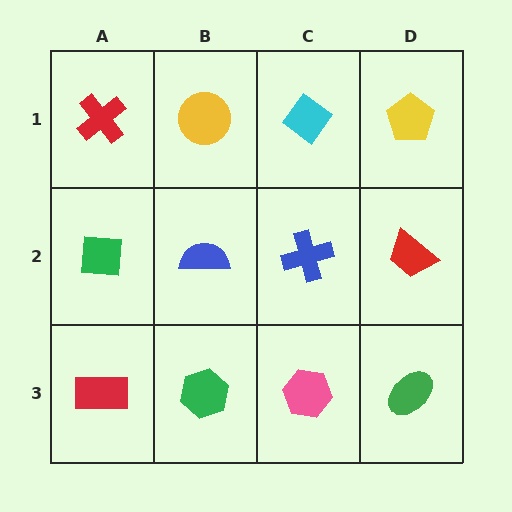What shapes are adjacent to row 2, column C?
A cyan diamond (row 1, column C), a pink hexagon (row 3, column C), a blue semicircle (row 2, column B), a red trapezoid (row 2, column D).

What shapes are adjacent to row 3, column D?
A red trapezoid (row 2, column D), a pink hexagon (row 3, column C).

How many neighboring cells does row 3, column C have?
3.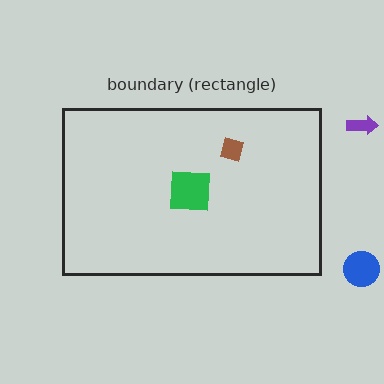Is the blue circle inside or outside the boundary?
Outside.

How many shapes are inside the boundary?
3 inside, 2 outside.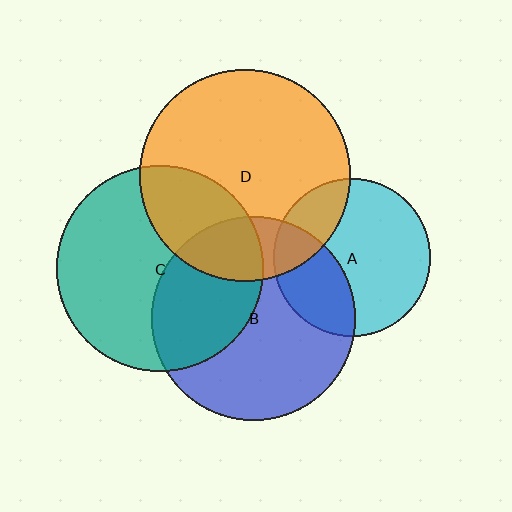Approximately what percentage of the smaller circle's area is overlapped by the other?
Approximately 20%.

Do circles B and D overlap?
Yes.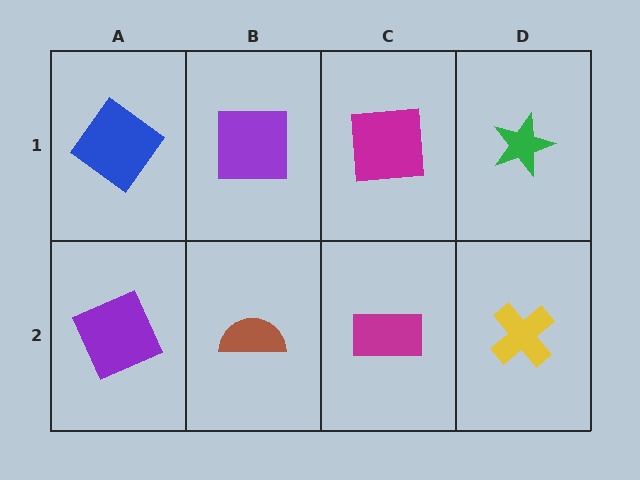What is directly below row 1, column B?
A brown semicircle.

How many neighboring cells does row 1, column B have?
3.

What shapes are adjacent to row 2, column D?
A green star (row 1, column D), a magenta rectangle (row 2, column C).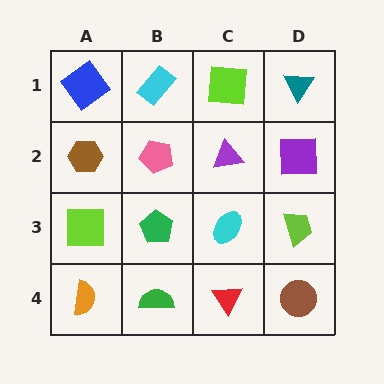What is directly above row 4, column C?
A cyan ellipse.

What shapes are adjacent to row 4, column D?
A lime trapezoid (row 3, column D), a red triangle (row 4, column C).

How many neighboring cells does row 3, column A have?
3.